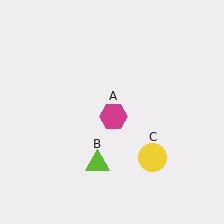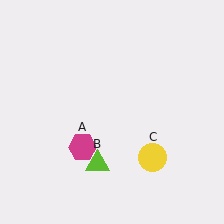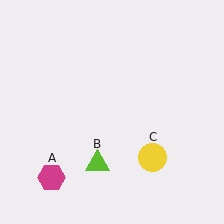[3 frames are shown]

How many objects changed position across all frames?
1 object changed position: magenta hexagon (object A).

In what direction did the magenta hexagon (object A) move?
The magenta hexagon (object A) moved down and to the left.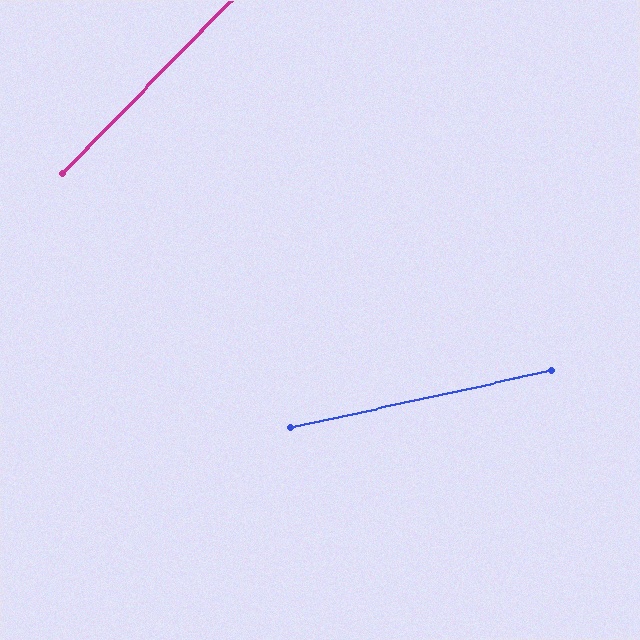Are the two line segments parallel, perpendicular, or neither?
Neither parallel nor perpendicular — they differ by about 34°.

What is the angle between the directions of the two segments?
Approximately 34 degrees.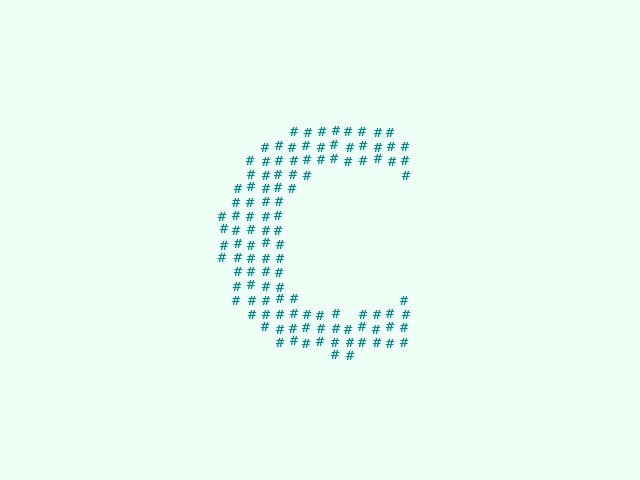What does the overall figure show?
The overall figure shows the letter C.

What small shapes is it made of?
It is made of small hash symbols.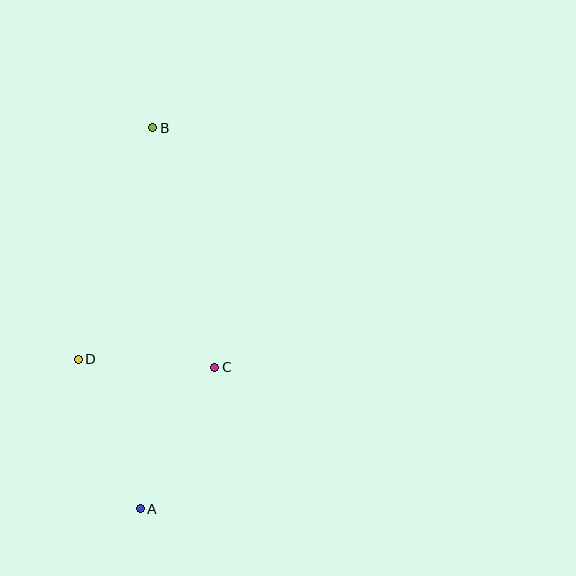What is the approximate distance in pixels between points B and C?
The distance between B and C is approximately 247 pixels.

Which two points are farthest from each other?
Points A and B are farthest from each other.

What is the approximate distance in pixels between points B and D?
The distance between B and D is approximately 243 pixels.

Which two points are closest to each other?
Points C and D are closest to each other.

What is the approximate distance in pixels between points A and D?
The distance between A and D is approximately 161 pixels.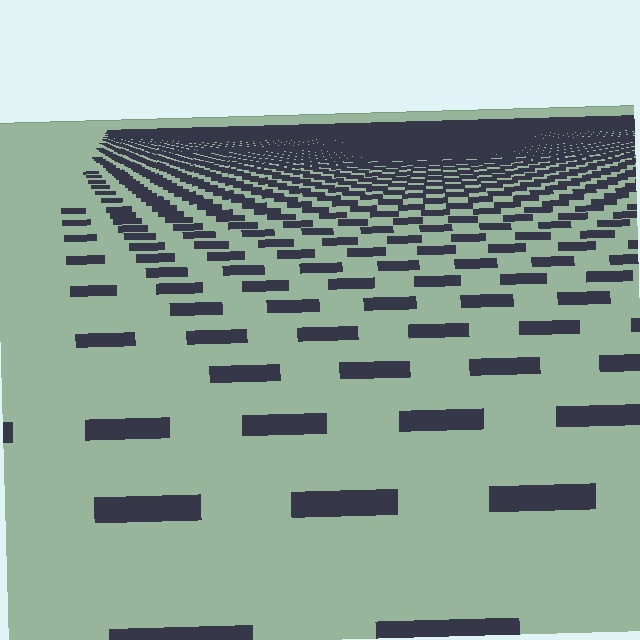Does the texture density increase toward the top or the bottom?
Density increases toward the top.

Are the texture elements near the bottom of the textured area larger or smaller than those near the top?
Larger. Near the bottom, elements are closer to the viewer and appear at a bigger on-screen size.